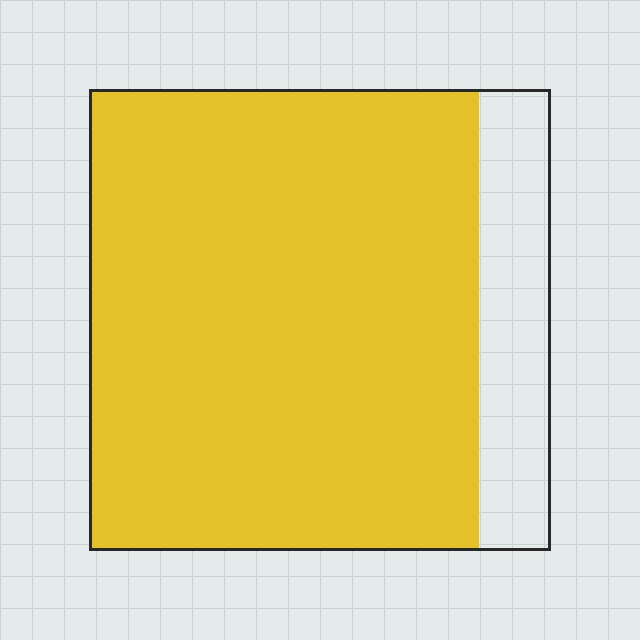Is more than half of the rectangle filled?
Yes.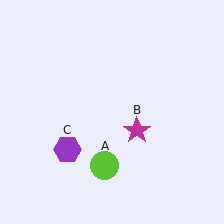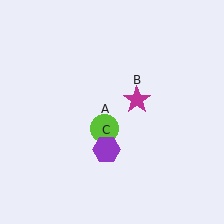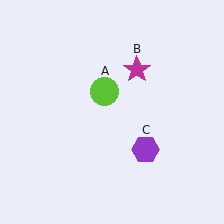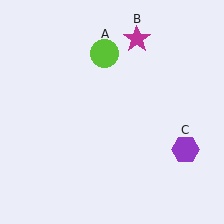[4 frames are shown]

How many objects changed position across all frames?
3 objects changed position: lime circle (object A), magenta star (object B), purple hexagon (object C).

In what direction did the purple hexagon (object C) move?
The purple hexagon (object C) moved right.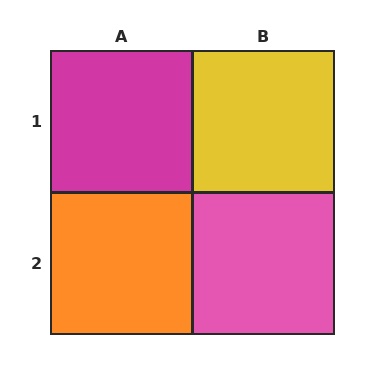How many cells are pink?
1 cell is pink.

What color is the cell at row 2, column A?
Orange.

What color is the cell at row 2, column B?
Pink.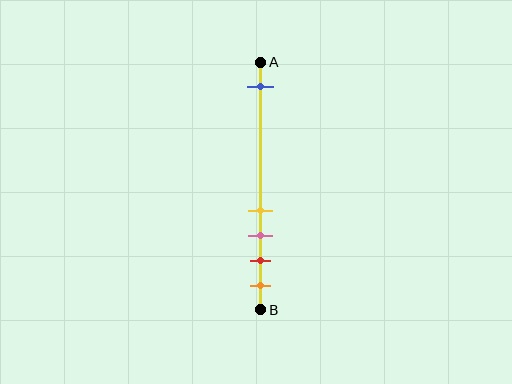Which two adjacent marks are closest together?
The yellow and pink marks are the closest adjacent pair.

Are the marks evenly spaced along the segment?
No, the marks are not evenly spaced.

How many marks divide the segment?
There are 5 marks dividing the segment.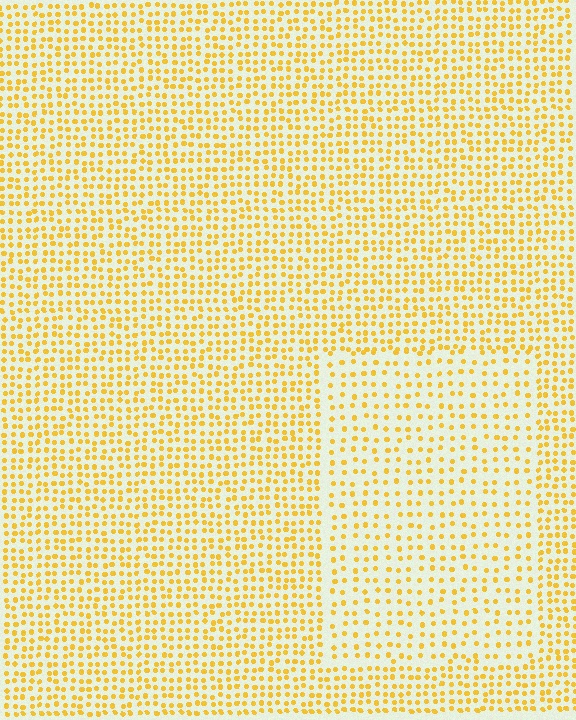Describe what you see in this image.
The image contains small yellow elements arranged at two different densities. A rectangle-shaped region is visible where the elements are less densely packed than the surrounding area.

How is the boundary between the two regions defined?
The boundary is defined by a change in element density (approximately 1.7x ratio). All elements are the same color, size, and shape.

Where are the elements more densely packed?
The elements are more densely packed outside the rectangle boundary.